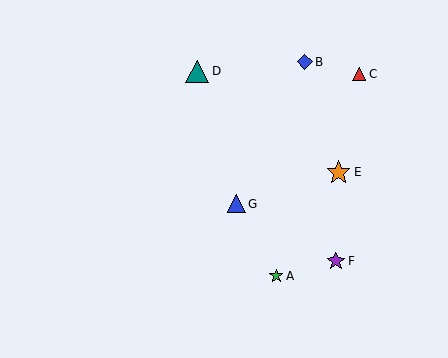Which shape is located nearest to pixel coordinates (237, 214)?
The blue triangle (labeled G) at (236, 204) is nearest to that location.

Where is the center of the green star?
The center of the green star is at (276, 276).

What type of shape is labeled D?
Shape D is a teal triangle.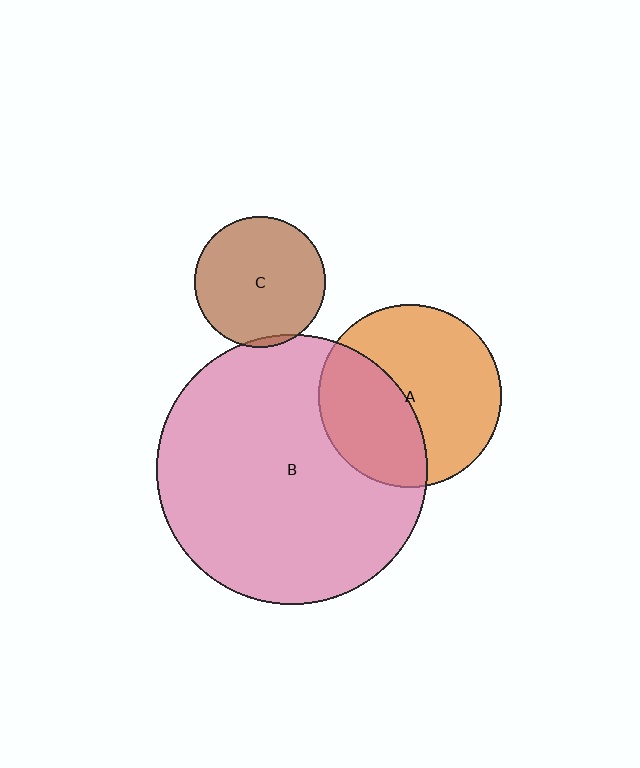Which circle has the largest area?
Circle B (pink).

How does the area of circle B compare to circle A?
Approximately 2.2 times.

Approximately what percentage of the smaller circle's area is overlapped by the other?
Approximately 5%.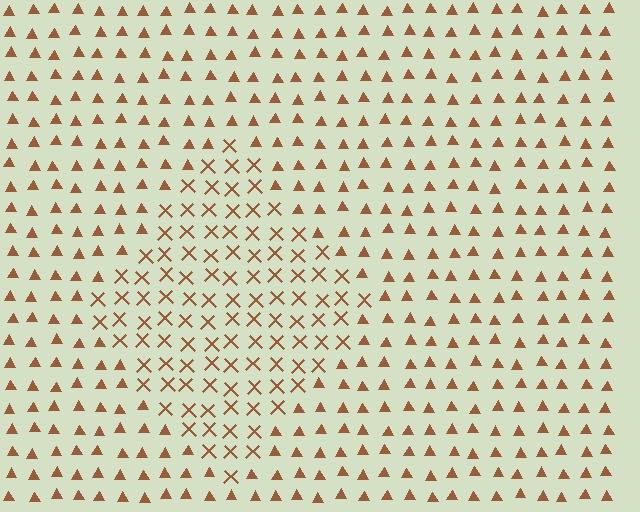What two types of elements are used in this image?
The image uses X marks inside the diamond region and triangles outside it.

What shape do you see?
I see a diamond.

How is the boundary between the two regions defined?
The boundary is defined by a change in element shape: X marks inside vs. triangles outside. All elements share the same color and spacing.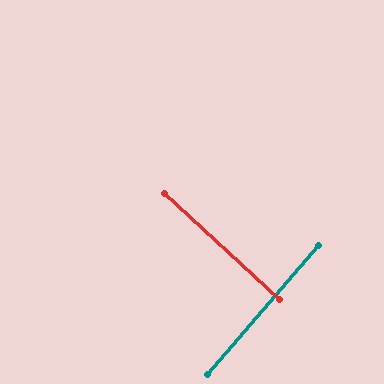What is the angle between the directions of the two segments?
Approximately 88 degrees.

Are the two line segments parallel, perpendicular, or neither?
Perpendicular — they meet at approximately 88°.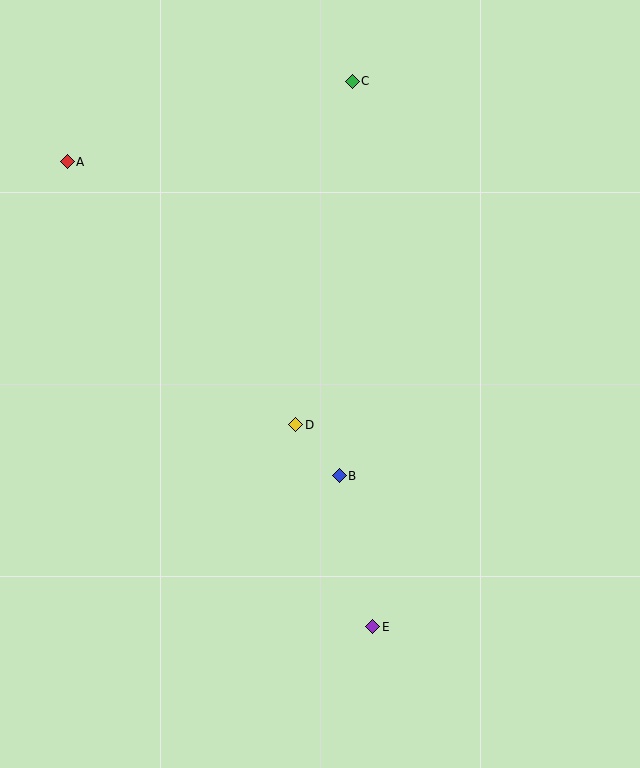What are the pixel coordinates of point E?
Point E is at (373, 627).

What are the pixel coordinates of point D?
Point D is at (296, 425).